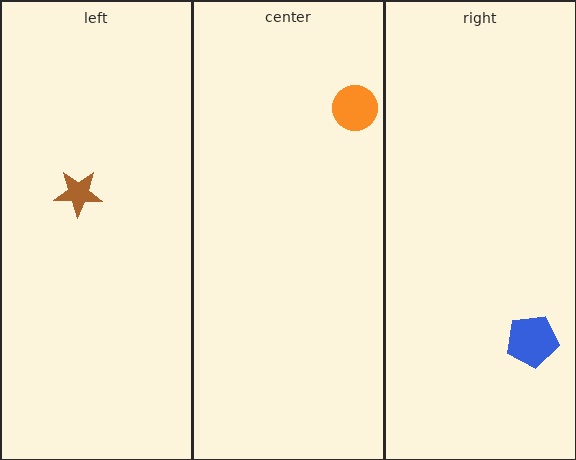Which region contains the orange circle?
The center region.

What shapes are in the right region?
The blue pentagon.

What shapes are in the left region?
The brown star.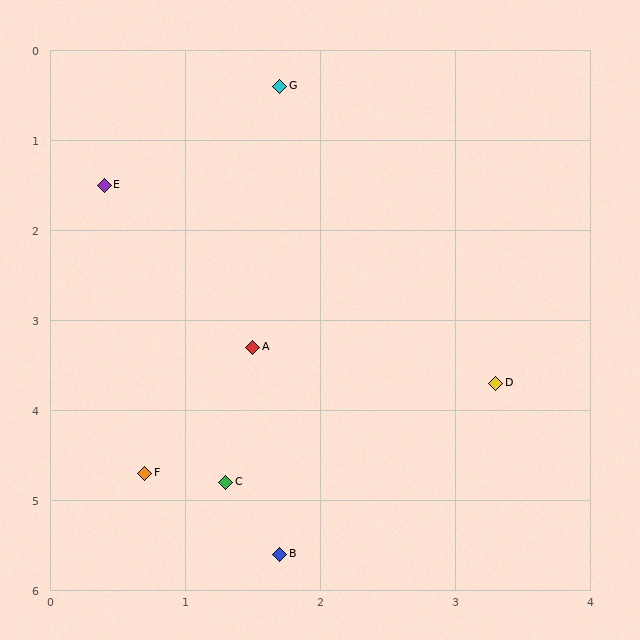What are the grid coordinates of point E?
Point E is at approximately (0.4, 1.5).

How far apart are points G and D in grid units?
Points G and D are about 3.7 grid units apart.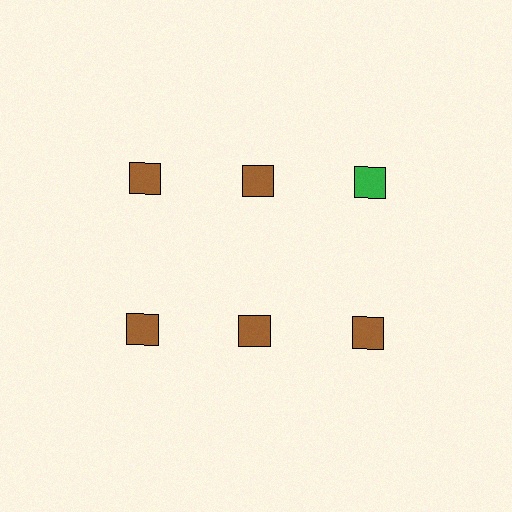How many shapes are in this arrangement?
There are 6 shapes arranged in a grid pattern.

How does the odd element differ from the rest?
It has a different color: green instead of brown.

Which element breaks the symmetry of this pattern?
The green square in the top row, center column breaks the symmetry. All other shapes are brown squares.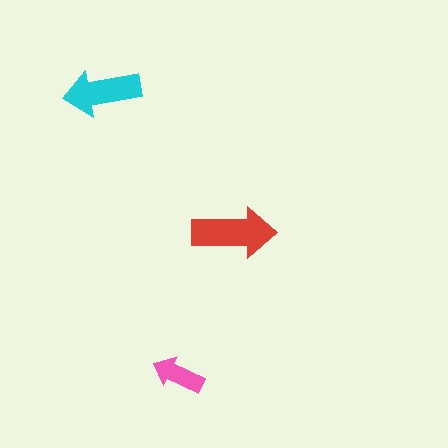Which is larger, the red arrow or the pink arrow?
The red one.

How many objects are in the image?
There are 3 objects in the image.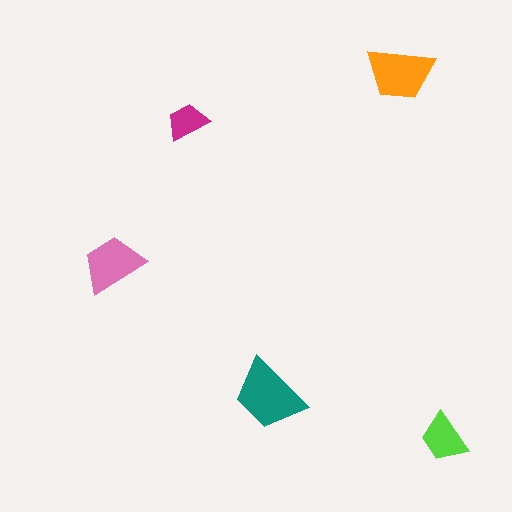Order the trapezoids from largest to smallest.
the teal one, the orange one, the pink one, the lime one, the magenta one.